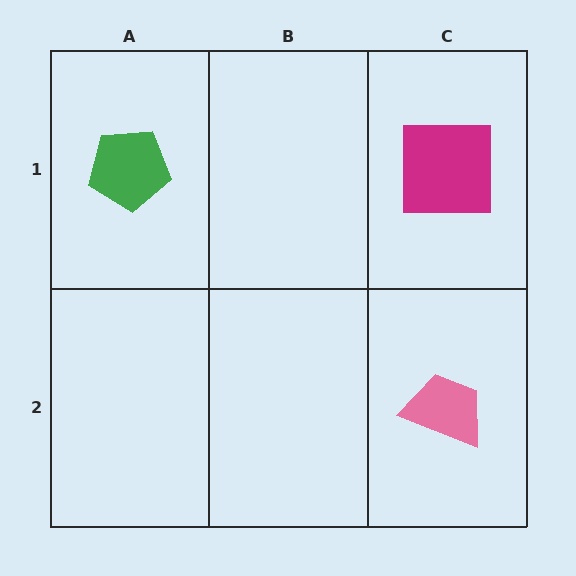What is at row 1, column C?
A magenta square.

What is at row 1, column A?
A green pentagon.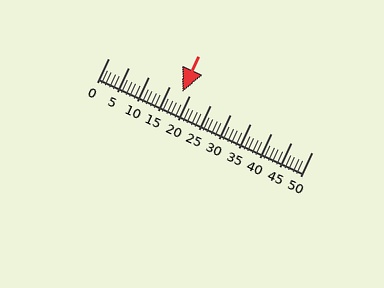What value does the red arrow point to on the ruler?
The red arrow points to approximately 18.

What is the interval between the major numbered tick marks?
The major tick marks are spaced 5 units apart.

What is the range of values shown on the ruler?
The ruler shows values from 0 to 50.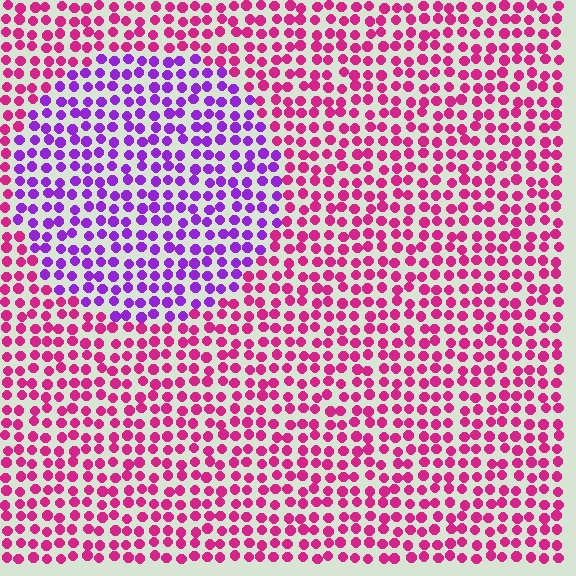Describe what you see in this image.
The image is filled with small magenta elements in a uniform arrangement. A circle-shaped region is visible where the elements are tinted to a slightly different hue, forming a subtle color boundary.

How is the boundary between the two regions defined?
The boundary is defined purely by a slight shift in hue (about 48 degrees). Spacing, size, and orientation are identical on both sides.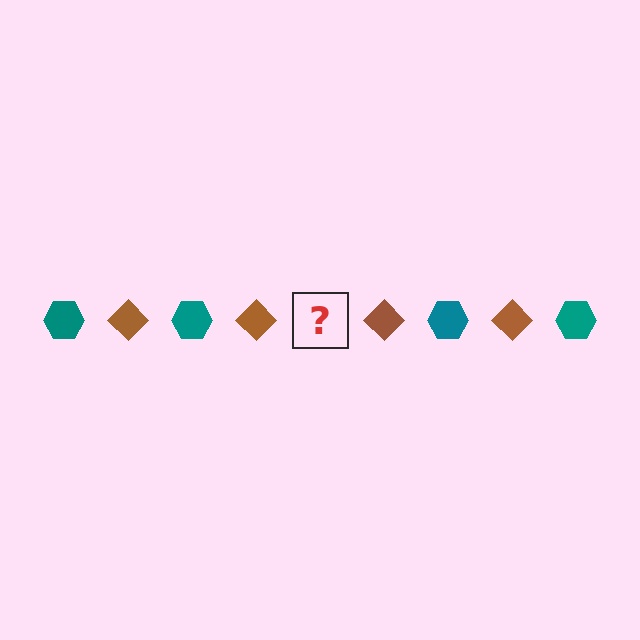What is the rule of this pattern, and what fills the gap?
The rule is that the pattern alternates between teal hexagon and brown diamond. The gap should be filled with a teal hexagon.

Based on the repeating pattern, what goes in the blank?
The blank should be a teal hexagon.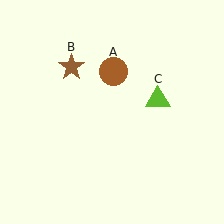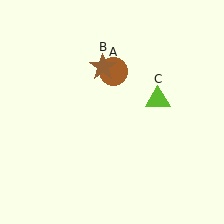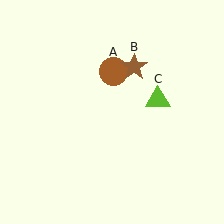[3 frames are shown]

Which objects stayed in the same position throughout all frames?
Brown circle (object A) and lime triangle (object C) remained stationary.